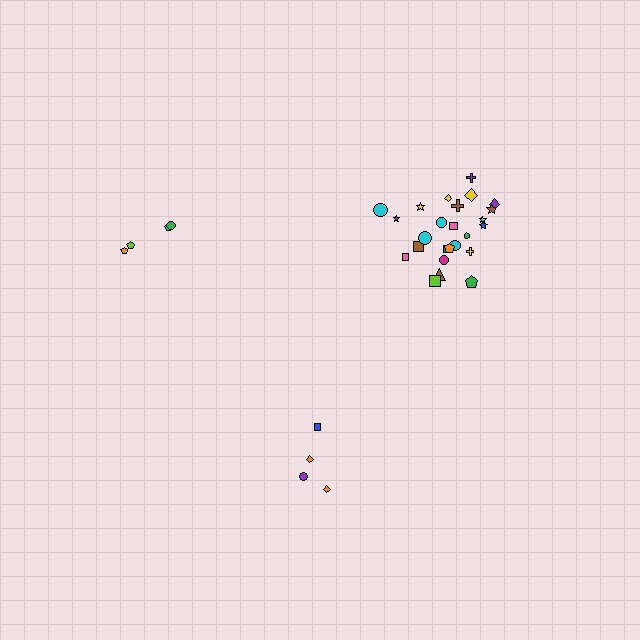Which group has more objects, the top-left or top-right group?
The top-right group.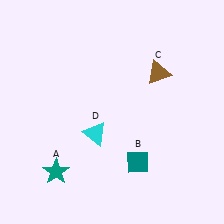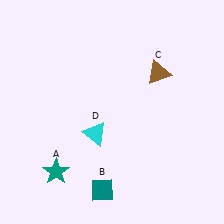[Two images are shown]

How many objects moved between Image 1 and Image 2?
1 object moved between the two images.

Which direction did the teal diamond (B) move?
The teal diamond (B) moved left.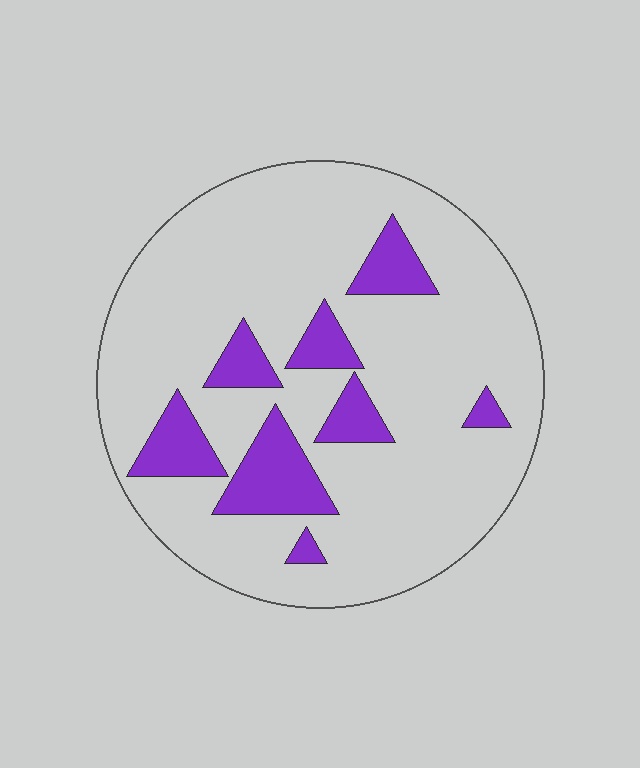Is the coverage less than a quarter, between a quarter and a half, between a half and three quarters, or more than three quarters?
Less than a quarter.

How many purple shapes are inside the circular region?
8.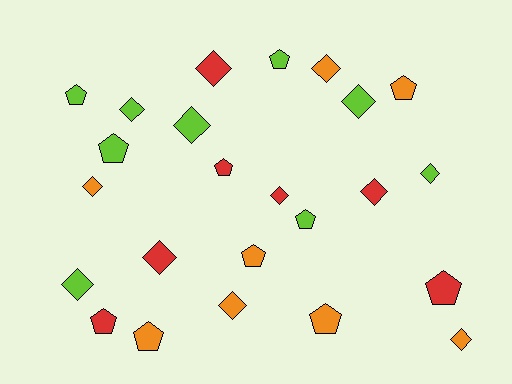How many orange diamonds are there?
There are 4 orange diamonds.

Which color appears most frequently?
Lime, with 9 objects.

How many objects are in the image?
There are 24 objects.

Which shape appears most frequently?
Diamond, with 13 objects.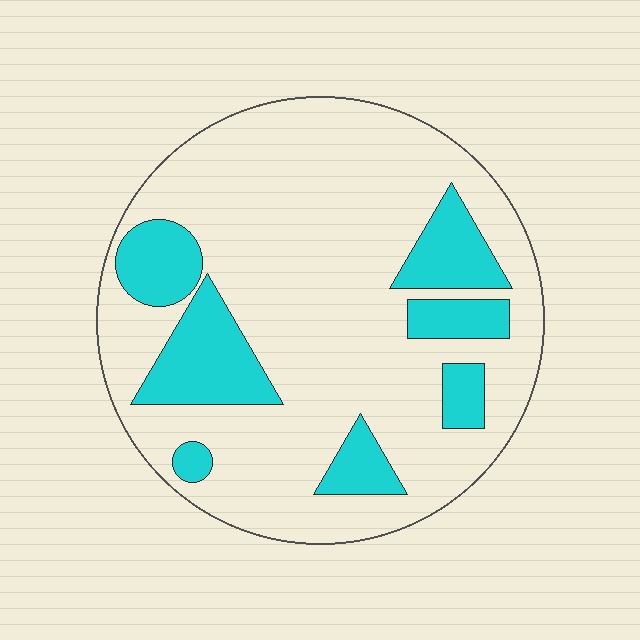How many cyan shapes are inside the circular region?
7.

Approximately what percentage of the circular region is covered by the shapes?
Approximately 20%.